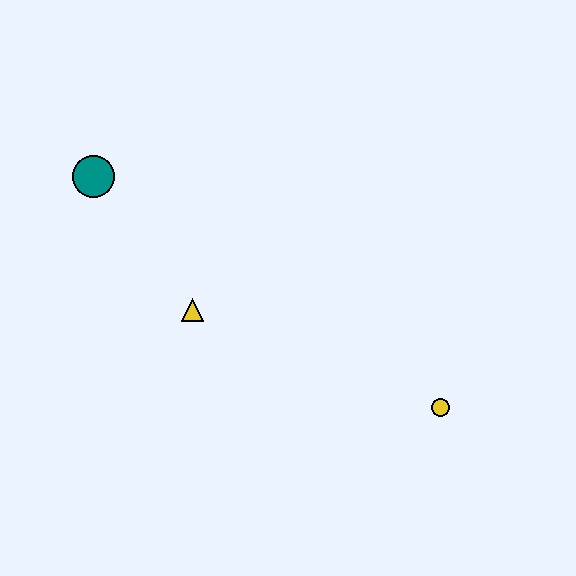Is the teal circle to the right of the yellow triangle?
No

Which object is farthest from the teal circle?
The yellow circle is farthest from the teal circle.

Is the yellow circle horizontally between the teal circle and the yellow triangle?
No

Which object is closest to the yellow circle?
The yellow triangle is closest to the yellow circle.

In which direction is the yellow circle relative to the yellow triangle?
The yellow circle is to the right of the yellow triangle.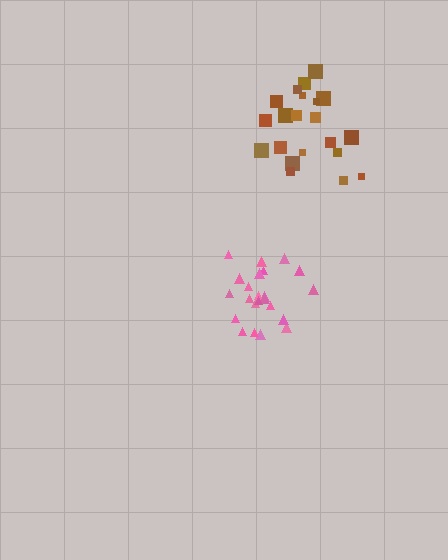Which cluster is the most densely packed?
Pink.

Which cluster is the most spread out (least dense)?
Brown.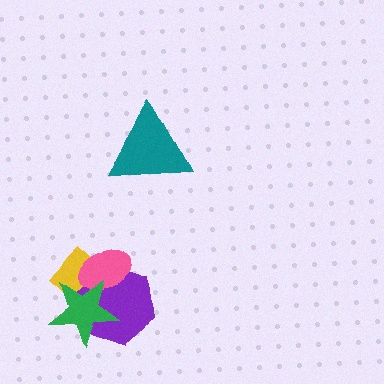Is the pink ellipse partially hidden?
Yes, it is partially covered by another shape.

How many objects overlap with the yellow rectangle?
3 objects overlap with the yellow rectangle.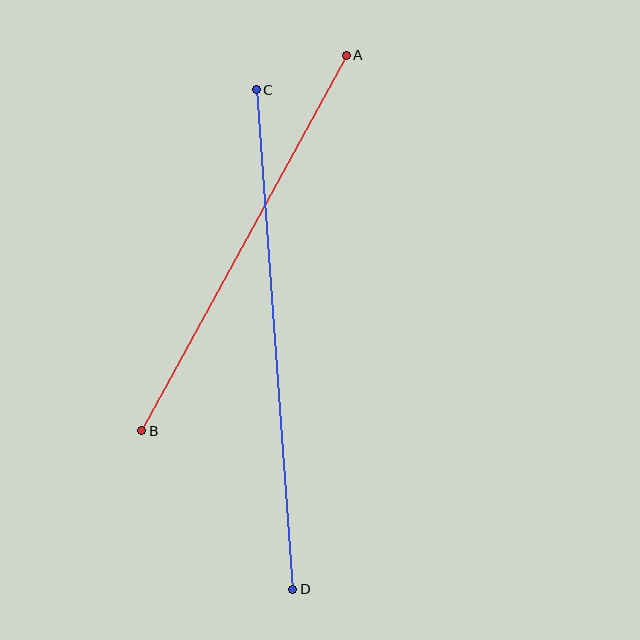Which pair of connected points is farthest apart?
Points C and D are farthest apart.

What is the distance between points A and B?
The distance is approximately 427 pixels.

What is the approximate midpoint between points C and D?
The midpoint is at approximately (275, 339) pixels.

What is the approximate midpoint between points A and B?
The midpoint is at approximately (244, 243) pixels.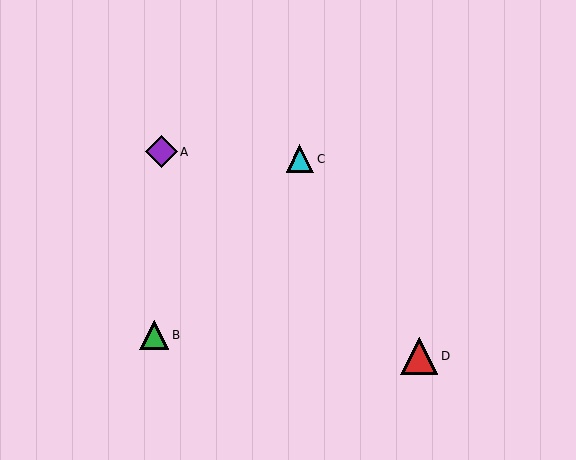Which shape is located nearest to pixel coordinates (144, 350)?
The green triangle (labeled B) at (154, 335) is nearest to that location.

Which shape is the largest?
The red triangle (labeled D) is the largest.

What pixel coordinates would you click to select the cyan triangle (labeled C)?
Click at (300, 159) to select the cyan triangle C.